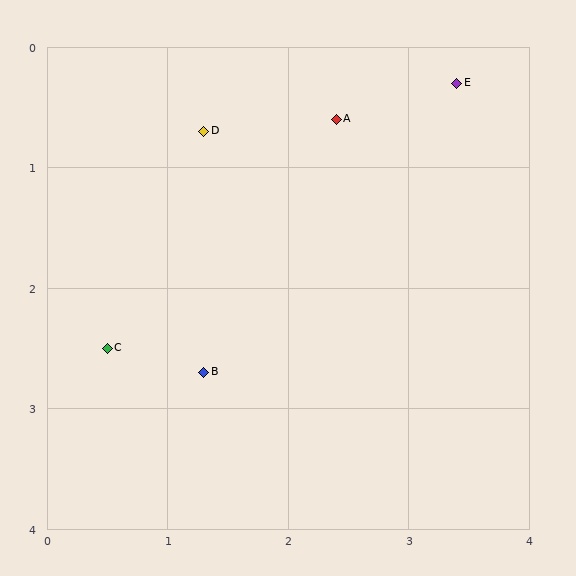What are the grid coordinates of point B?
Point B is at approximately (1.3, 2.7).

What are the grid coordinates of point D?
Point D is at approximately (1.3, 0.7).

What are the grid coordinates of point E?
Point E is at approximately (3.4, 0.3).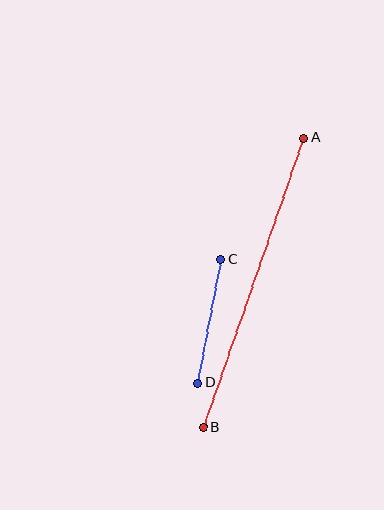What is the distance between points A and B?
The distance is approximately 306 pixels.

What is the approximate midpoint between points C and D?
The midpoint is at approximately (209, 321) pixels.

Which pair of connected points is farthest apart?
Points A and B are farthest apart.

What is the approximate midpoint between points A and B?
The midpoint is at approximately (253, 283) pixels.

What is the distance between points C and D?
The distance is approximately 126 pixels.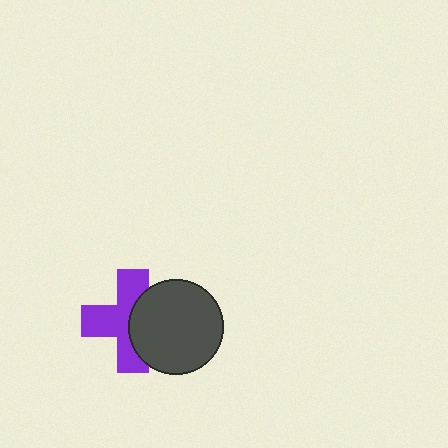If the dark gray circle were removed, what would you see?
You would see the complete purple cross.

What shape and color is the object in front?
The object in front is a dark gray circle.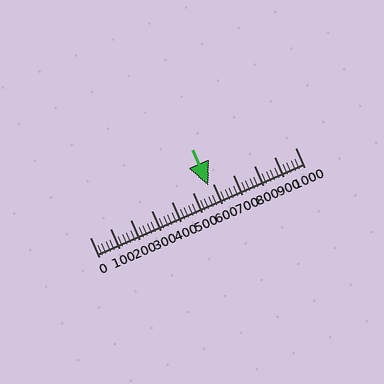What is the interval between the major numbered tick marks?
The major tick marks are spaced 100 units apart.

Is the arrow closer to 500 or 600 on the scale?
The arrow is closer to 600.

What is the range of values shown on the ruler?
The ruler shows values from 0 to 1000.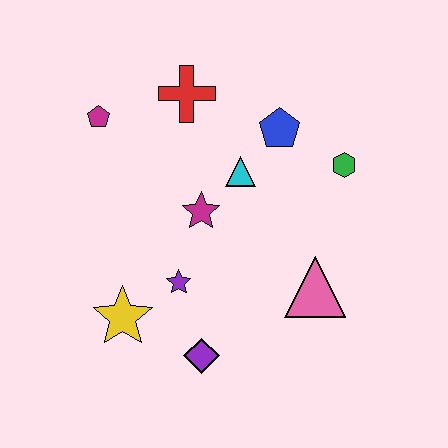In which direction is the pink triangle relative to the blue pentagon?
The pink triangle is below the blue pentagon.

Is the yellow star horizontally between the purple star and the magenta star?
No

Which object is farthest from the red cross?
The purple diamond is farthest from the red cross.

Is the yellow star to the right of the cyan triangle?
No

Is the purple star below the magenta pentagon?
Yes